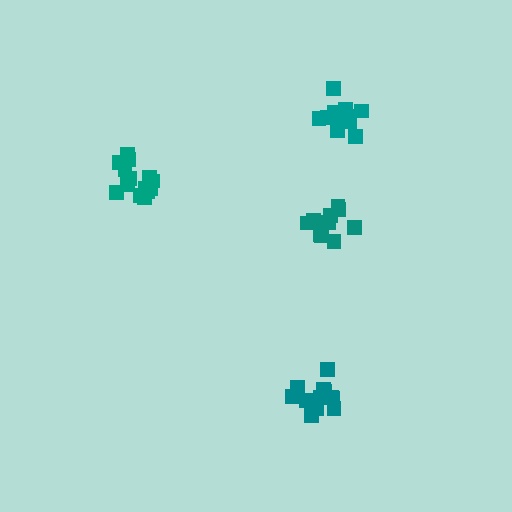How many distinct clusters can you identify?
There are 4 distinct clusters.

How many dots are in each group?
Group 1: 14 dots, Group 2: 12 dots, Group 3: 10 dots, Group 4: 12 dots (48 total).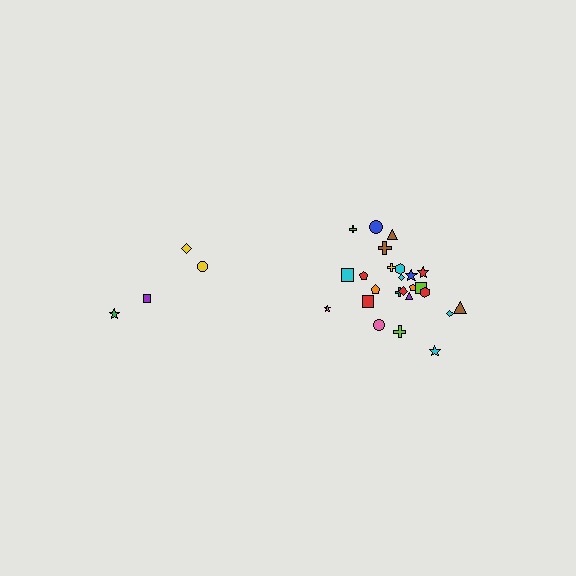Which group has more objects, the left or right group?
The right group.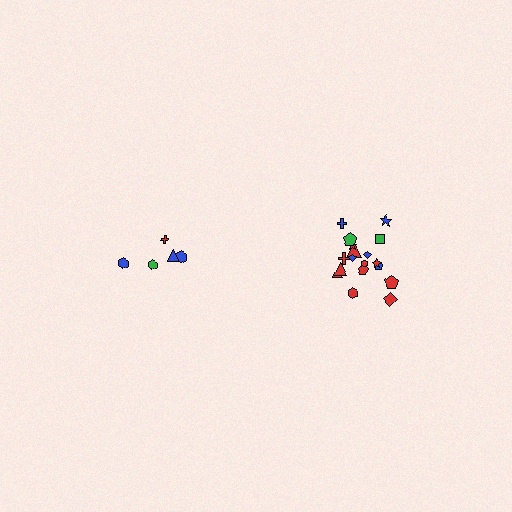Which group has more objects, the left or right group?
The right group.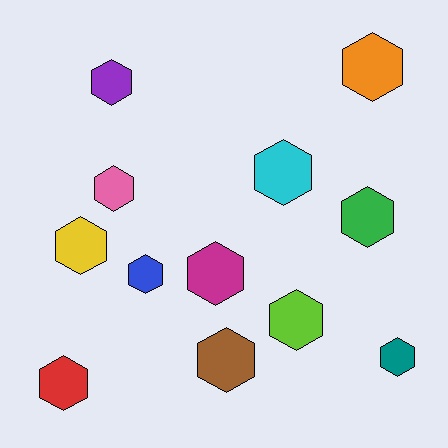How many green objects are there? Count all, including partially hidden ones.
There is 1 green object.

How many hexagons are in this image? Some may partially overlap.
There are 12 hexagons.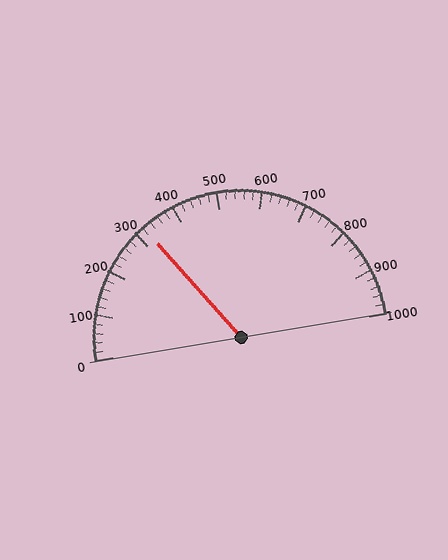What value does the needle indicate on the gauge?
The needle indicates approximately 320.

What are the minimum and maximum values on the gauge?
The gauge ranges from 0 to 1000.